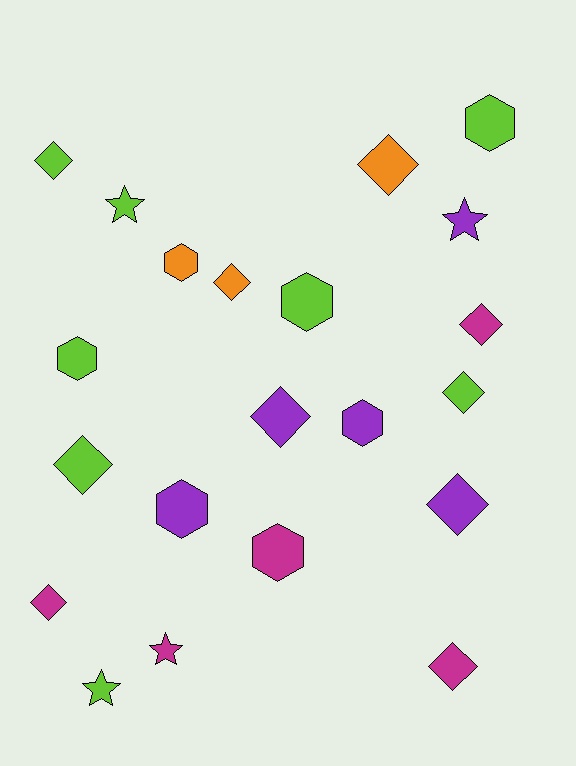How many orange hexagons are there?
There is 1 orange hexagon.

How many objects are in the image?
There are 21 objects.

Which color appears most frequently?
Lime, with 8 objects.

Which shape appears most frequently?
Diamond, with 10 objects.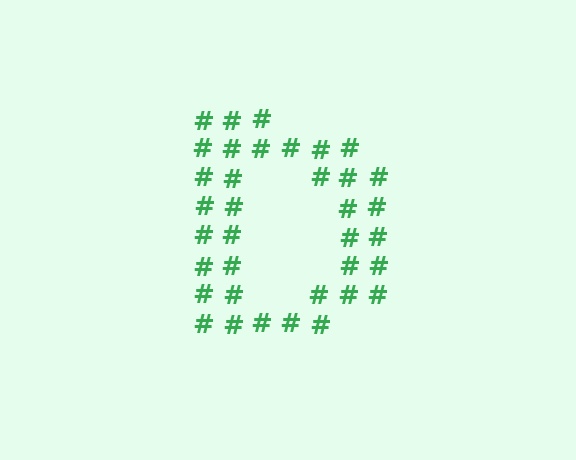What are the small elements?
The small elements are hash symbols.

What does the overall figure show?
The overall figure shows the letter D.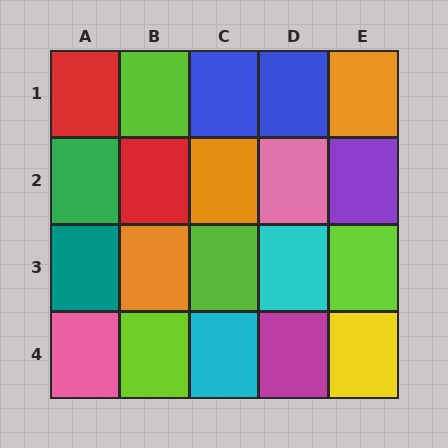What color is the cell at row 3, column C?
Lime.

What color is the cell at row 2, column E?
Purple.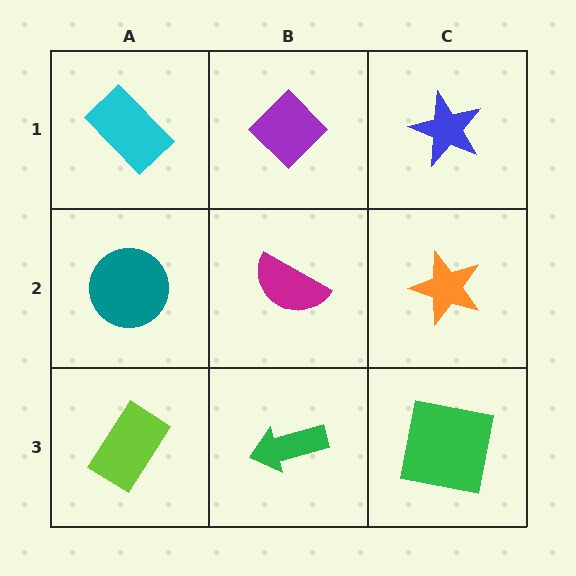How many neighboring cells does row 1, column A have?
2.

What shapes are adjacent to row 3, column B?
A magenta semicircle (row 2, column B), a lime rectangle (row 3, column A), a green square (row 3, column C).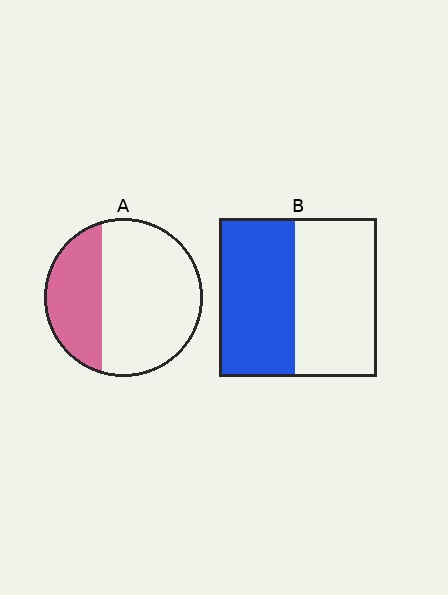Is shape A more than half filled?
No.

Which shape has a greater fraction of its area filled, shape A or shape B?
Shape B.